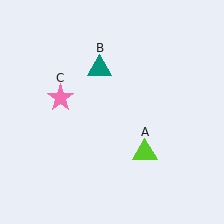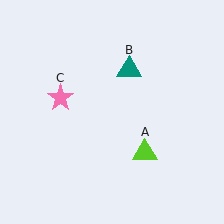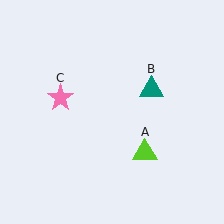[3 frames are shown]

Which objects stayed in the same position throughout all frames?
Lime triangle (object A) and pink star (object C) remained stationary.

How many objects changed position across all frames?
1 object changed position: teal triangle (object B).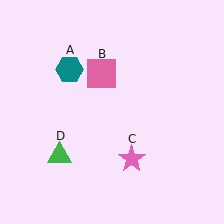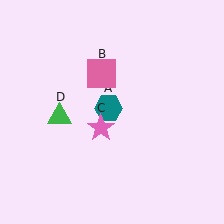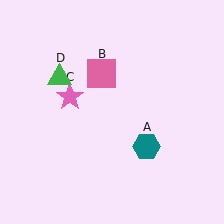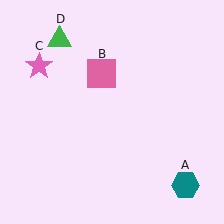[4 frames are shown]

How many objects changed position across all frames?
3 objects changed position: teal hexagon (object A), pink star (object C), green triangle (object D).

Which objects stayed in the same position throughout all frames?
Pink square (object B) remained stationary.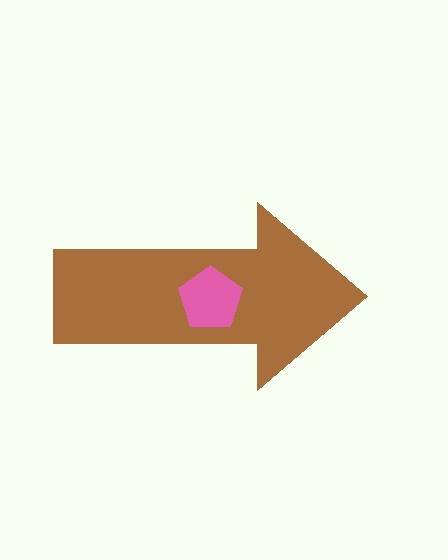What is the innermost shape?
The pink pentagon.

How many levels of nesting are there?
2.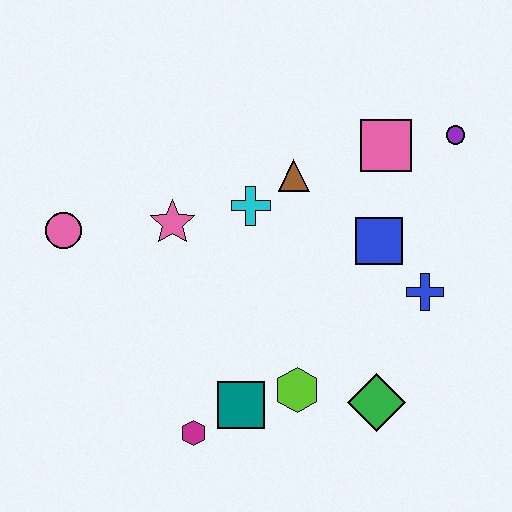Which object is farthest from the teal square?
The purple circle is farthest from the teal square.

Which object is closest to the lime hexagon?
The teal square is closest to the lime hexagon.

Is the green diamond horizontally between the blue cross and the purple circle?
No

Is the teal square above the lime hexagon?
No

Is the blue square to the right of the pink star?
Yes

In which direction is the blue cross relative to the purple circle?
The blue cross is below the purple circle.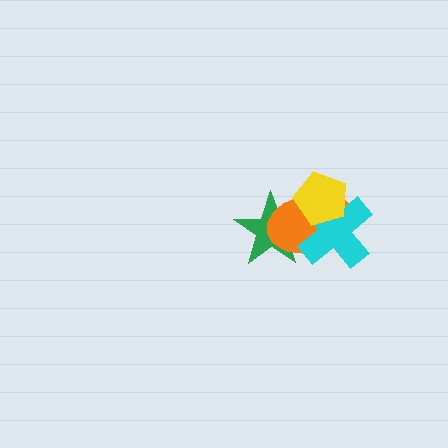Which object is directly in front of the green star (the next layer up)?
The orange ellipse is directly in front of the green star.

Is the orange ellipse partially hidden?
Yes, it is partially covered by another shape.